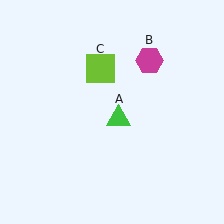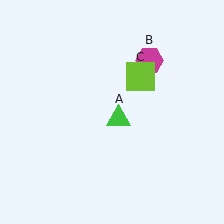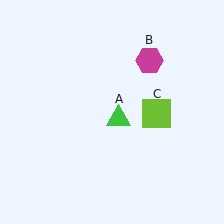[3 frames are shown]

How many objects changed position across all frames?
1 object changed position: lime square (object C).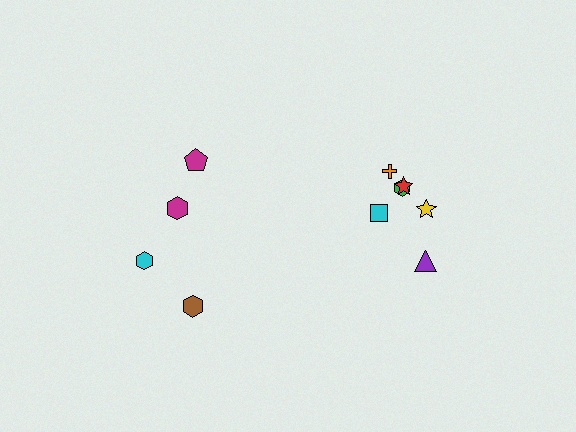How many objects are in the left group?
There are 4 objects.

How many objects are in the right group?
There are 6 objects.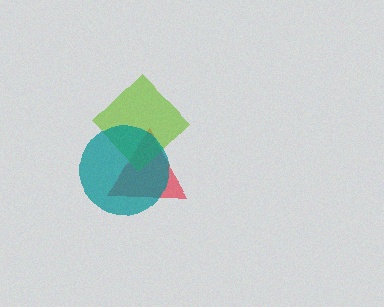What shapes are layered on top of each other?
The layered shapes are: a red triangle, a lime diamond, a teal circle.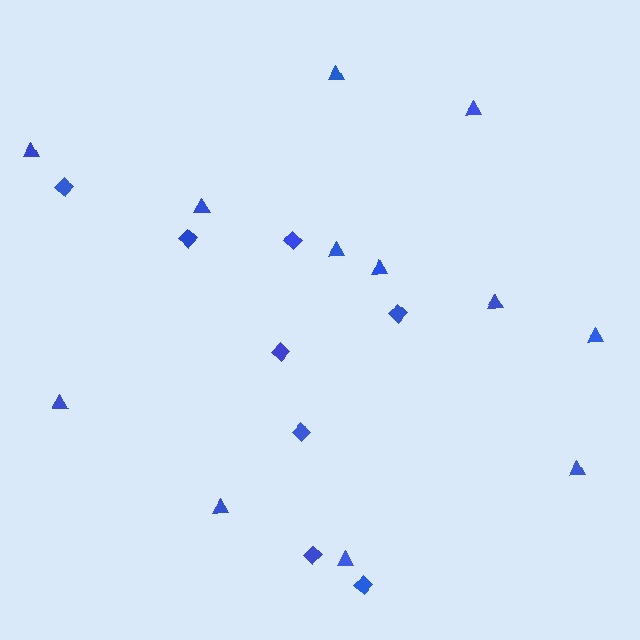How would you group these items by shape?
There are 2 groups: one group of diamonds (8) and one group of triangles (12).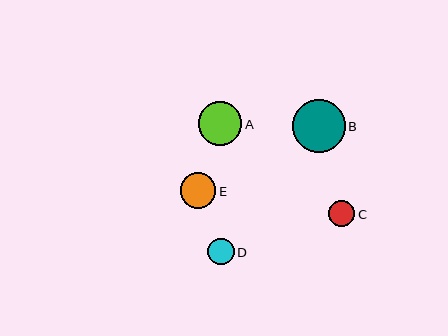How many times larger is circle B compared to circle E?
Circle B is approximately 1.5 times the size of circle E.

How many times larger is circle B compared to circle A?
Circle B is approximately 1.2 times the size of circle A.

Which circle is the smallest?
Circle C is the smallest with a size of approximately 26 pixels.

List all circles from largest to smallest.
From largest to smallest: B, A, E, D, C.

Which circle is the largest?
Circle B is the largest with a size of approximately 53 pixels.